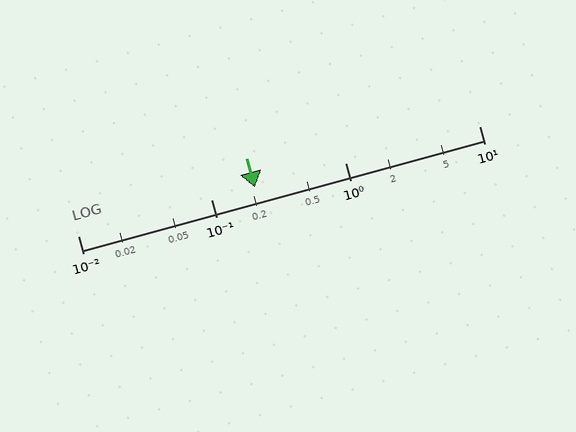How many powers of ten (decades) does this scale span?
The scale spans 3 decades, from 0.01 to 10.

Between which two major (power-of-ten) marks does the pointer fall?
The pointer is between 0.1 and 1.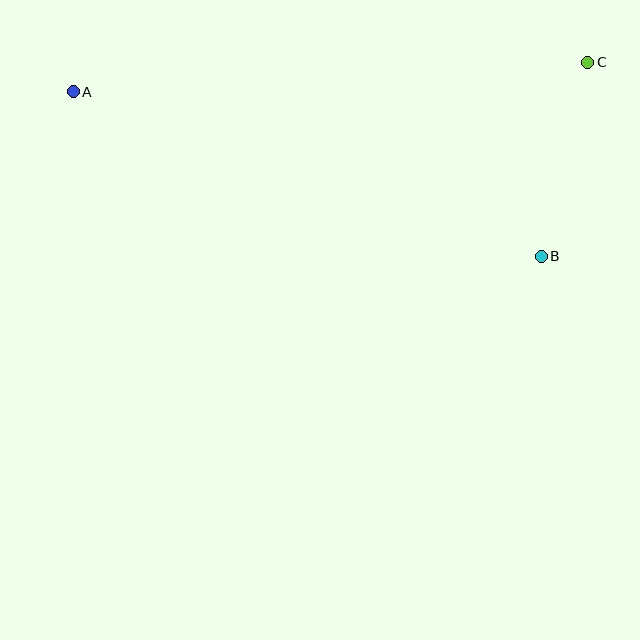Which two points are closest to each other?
Points B and C are closest to each other.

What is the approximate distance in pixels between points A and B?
The distance between A and B is approximately 496 pixels.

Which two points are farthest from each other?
Points A and C are farthest from each other.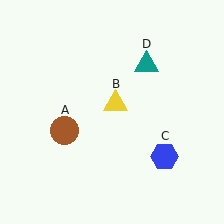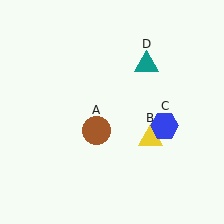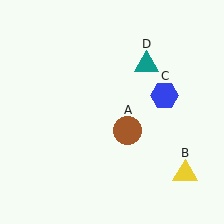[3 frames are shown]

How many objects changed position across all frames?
3 objects changed position: brown circle (object A), yellow triangle (object B), blue hexagon (object C).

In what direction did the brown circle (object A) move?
The brown circle (object A) moved right.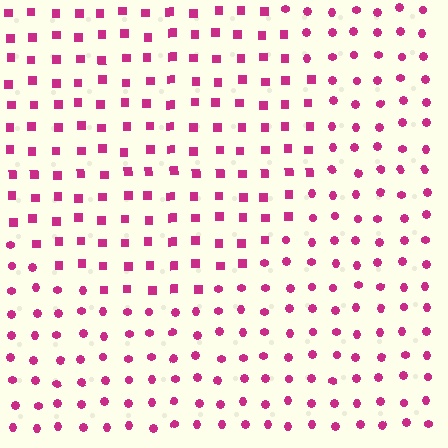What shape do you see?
I see a circle.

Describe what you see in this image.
The image is filled with small magenta elements arranged in a uniform grid. A circle-shaped region contains squares, while the surrounding area contains circles. The boundary is defined purely by the change in element shape.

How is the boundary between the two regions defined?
The boundary is defined by a change in element shape: squares inside vs. circles outside. All elements share the same color and spacing.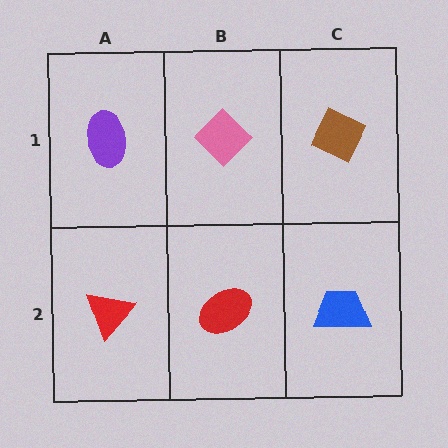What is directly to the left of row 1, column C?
A pink diamond.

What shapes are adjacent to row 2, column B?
A pink diamond (row 1, column B), a red triangle (row 2, column A), a blue trapezoid (row 2, column C).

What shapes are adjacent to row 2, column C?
A brown diamond (row 1, column C), a red ellipse (row 2, column B).